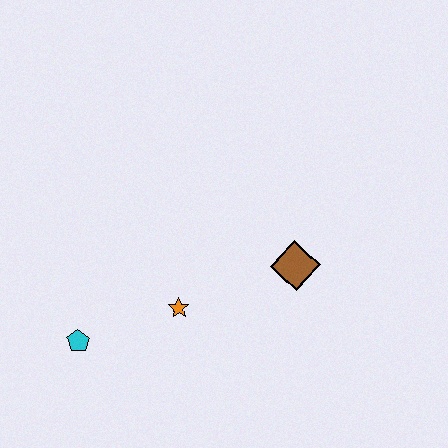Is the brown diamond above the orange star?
Yes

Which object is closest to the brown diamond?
The orange star is closest to the brown diamond.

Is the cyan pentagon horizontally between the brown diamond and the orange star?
No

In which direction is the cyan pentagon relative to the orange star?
The cyan pentagon is to the left of the orange star.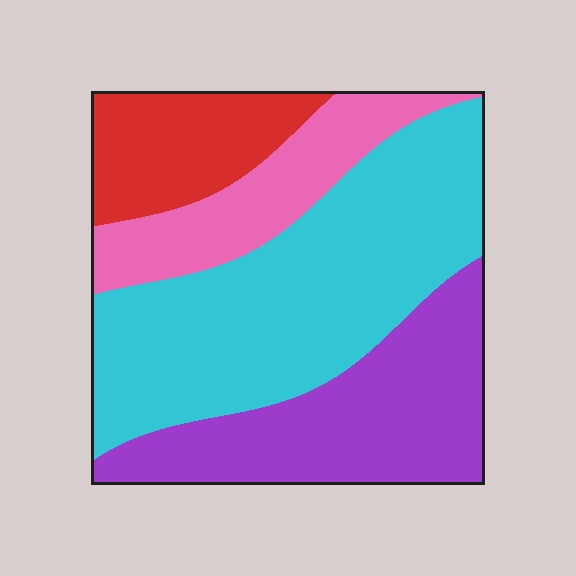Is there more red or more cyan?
Cyan.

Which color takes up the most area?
Cyan, at roughly 45%.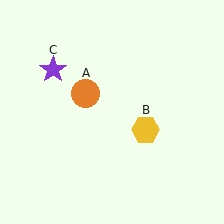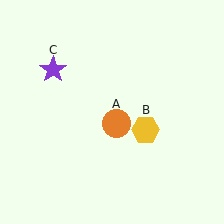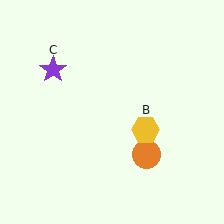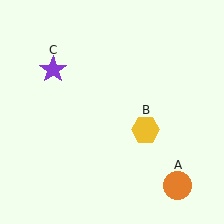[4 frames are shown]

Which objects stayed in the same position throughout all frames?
Yellow hexagon (object B) and purple star (object C) remained stationary.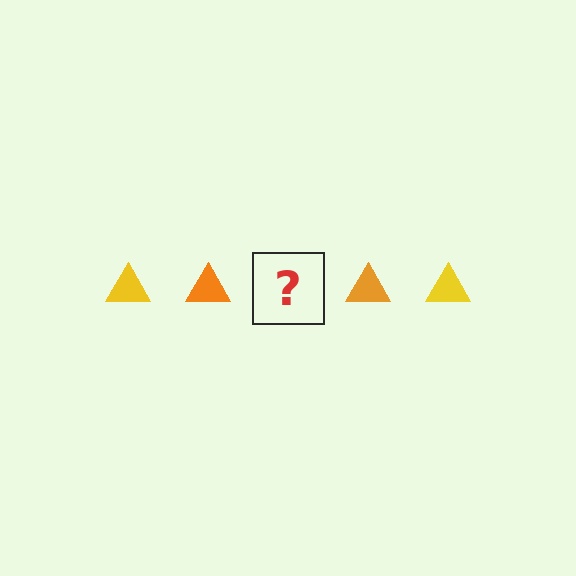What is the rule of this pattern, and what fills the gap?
The rule is that the pattern cycles through yellow, orange triangles. The gap should be filled with a yellow triangle.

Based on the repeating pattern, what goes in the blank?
The blank should be a yellow triangle.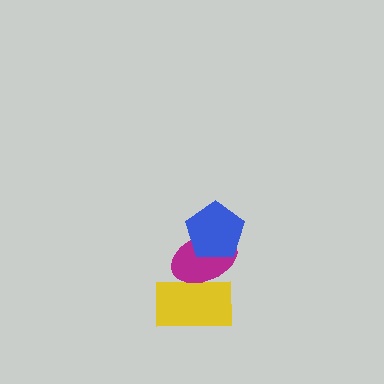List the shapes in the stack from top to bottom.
From top to bottom: the blue pentagon, the magenta ellipse, the yellow rectangle.